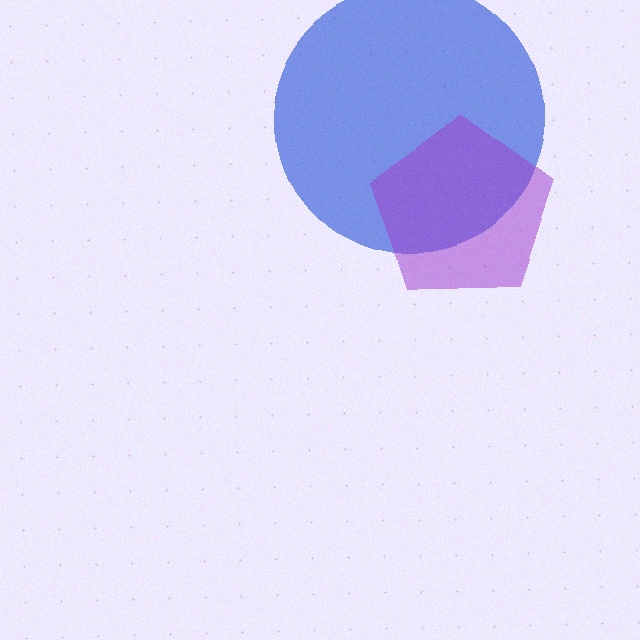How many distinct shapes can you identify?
There are 2 distinct shapes: a blue circle, a purple pentagon.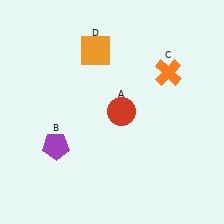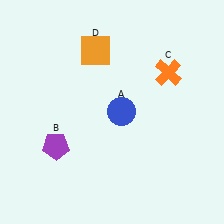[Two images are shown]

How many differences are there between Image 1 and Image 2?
There is 1 difference between the two images.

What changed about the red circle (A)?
In Image 1, A is red. In Image 2, it changed to blue.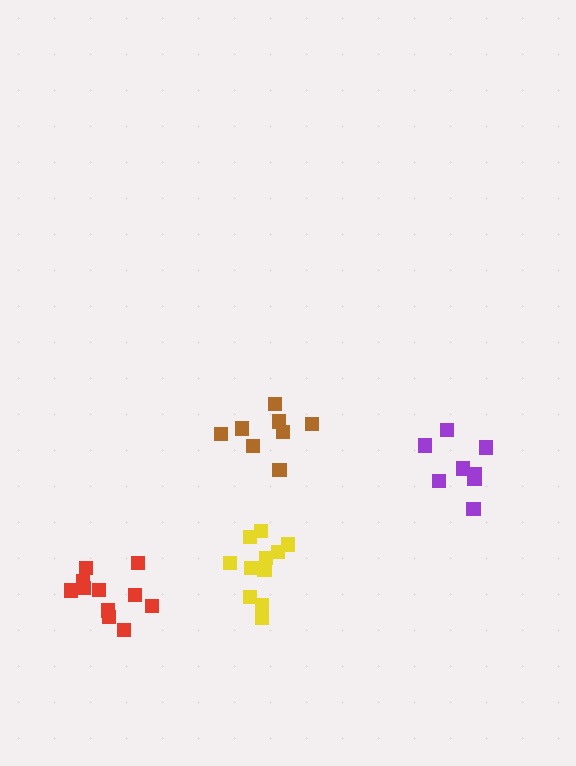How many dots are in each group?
Group 1: 11 dots, Group 2: 8 dots, Group 3: 11 dots, Group 4: 8 dots (38 total).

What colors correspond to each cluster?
The clusters are colored: yellow, purple, red, brown.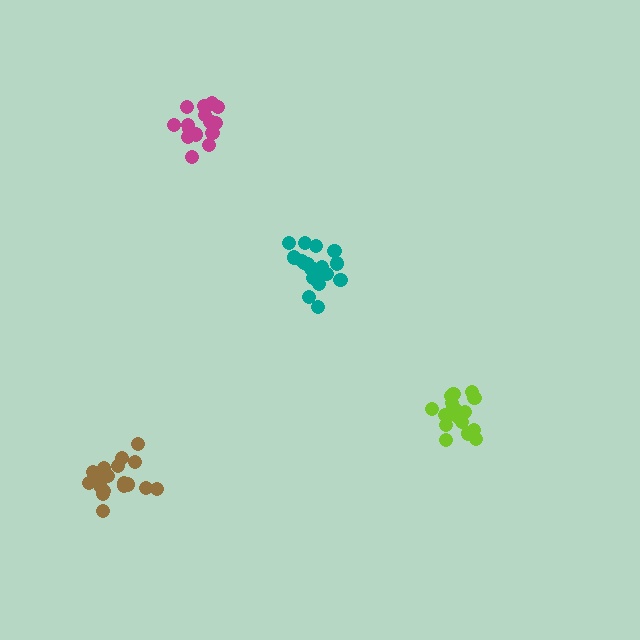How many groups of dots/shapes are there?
There are 4 groups.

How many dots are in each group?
Group 1: 16 dots, Group 2: 18 dots, Group 3: 20 dots, Group 4: 18 dots (72 total).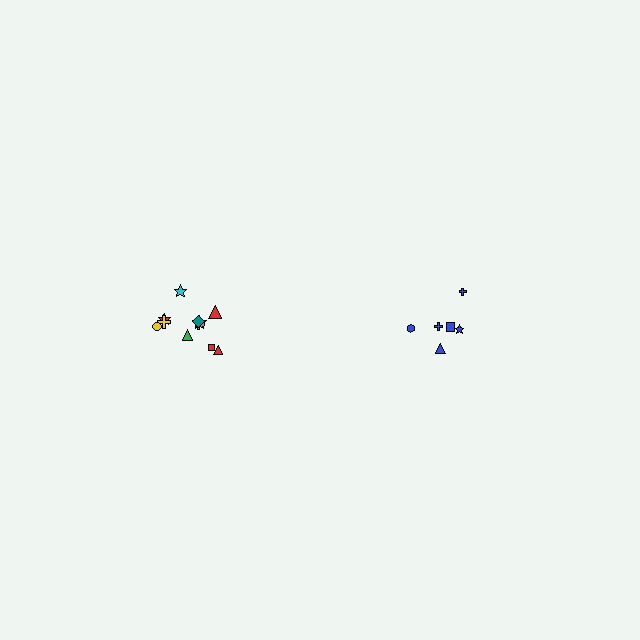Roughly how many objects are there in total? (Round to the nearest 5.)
Roughly 20 objects in total.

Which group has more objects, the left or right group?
The left group.